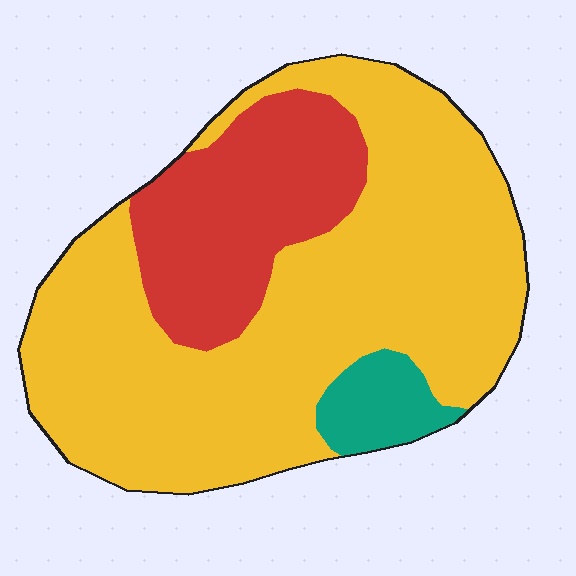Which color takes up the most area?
Yellow, at roughly 70%.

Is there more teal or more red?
Red.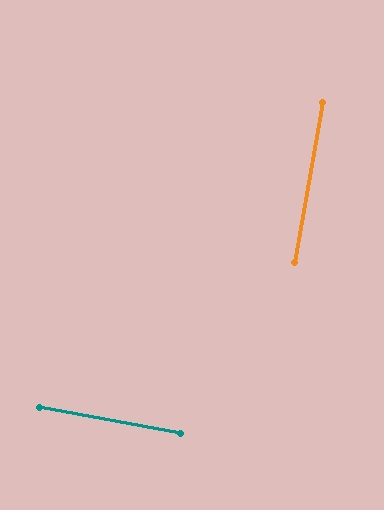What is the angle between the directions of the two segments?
Approximately 89 degrees.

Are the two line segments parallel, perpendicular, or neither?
Perpendicular — they meet at approximately 89°.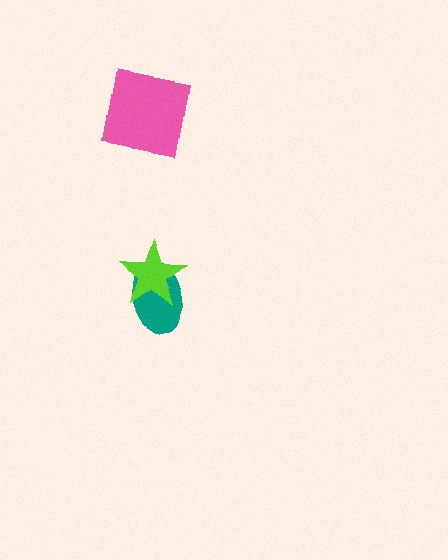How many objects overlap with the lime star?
1 object overlaps with the lime star.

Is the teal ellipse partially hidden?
Yes, it is partially covered by another shape.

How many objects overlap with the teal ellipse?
1 object overlaps with the teal ellipse.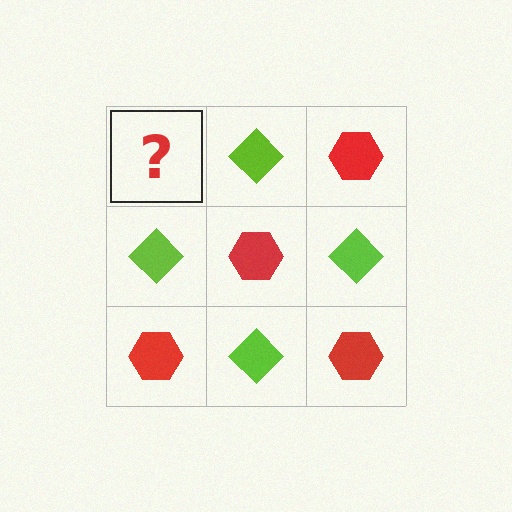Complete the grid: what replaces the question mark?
The question mark should be replaced with a red hexagon.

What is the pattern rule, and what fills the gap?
The rule is that it alternates red hexagon and lime diamond in a checkerboard pattern. The gap should be filled with a red hexagon.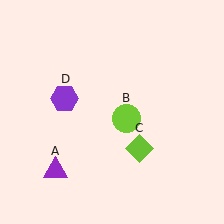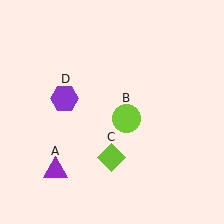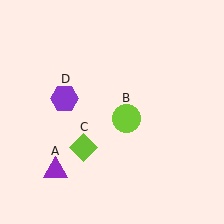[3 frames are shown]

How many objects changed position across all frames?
1 object changed position: lime diamond (object C).